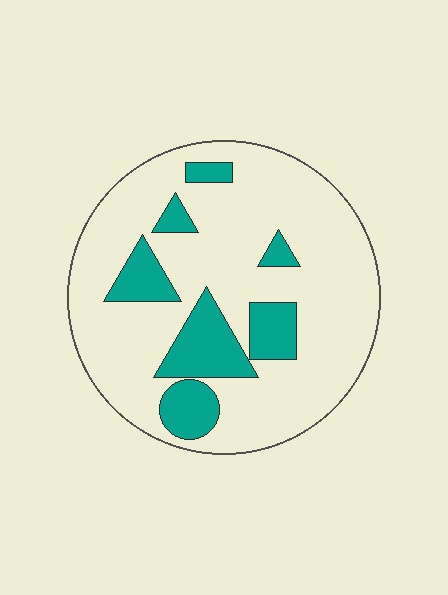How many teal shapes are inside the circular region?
7.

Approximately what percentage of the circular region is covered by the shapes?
Approximately 20%.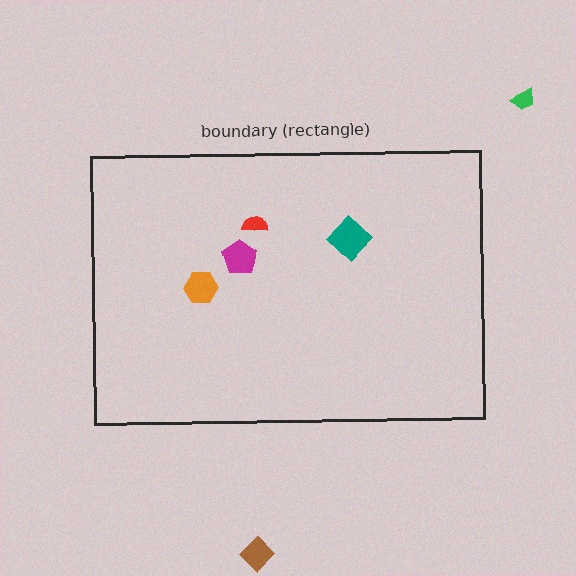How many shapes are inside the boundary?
4 inside, 2 outside.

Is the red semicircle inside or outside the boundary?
Inside.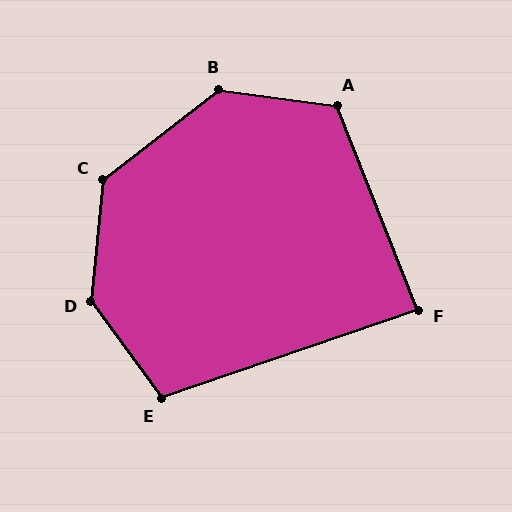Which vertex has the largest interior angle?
D, at approximately 138 degrees.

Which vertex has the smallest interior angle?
F, at approximately 87 degrees.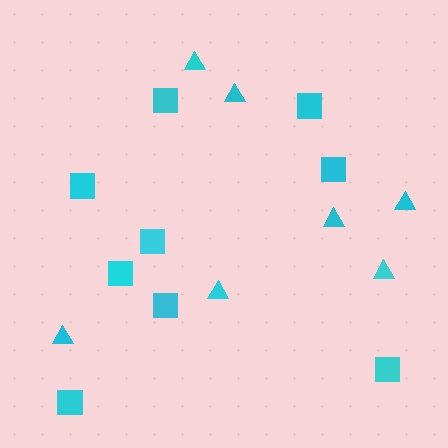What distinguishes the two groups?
There are 2 groups: one group of squares (9) and one group of triangles (7).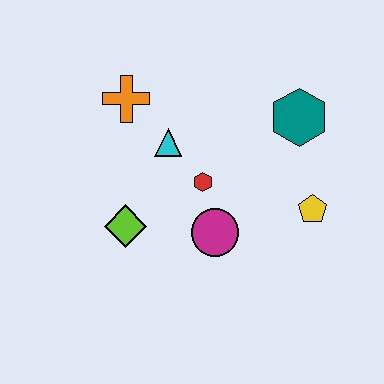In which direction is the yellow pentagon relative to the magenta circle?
The yellow pentagon is to the right of the magenta circle.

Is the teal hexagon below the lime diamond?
No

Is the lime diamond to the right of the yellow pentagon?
No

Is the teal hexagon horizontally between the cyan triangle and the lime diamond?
No